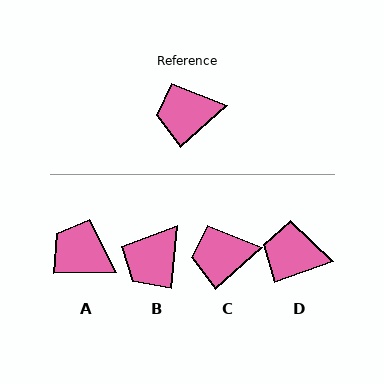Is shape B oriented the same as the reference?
No, it is off by about 43 degrees.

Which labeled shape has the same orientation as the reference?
C.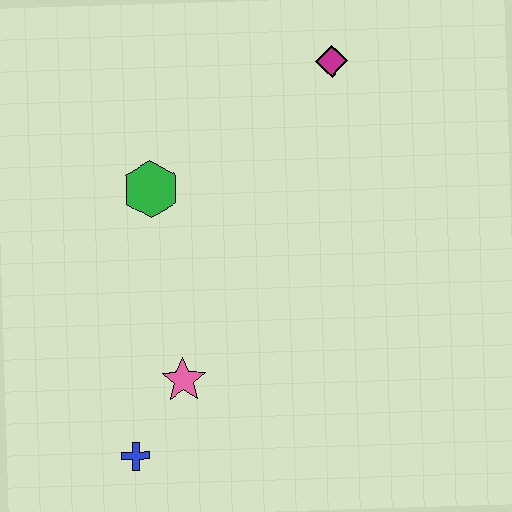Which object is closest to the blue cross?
The pink star is closest to the blue cross.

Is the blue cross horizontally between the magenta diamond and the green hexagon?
No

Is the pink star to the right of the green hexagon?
Yes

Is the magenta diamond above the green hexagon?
Yes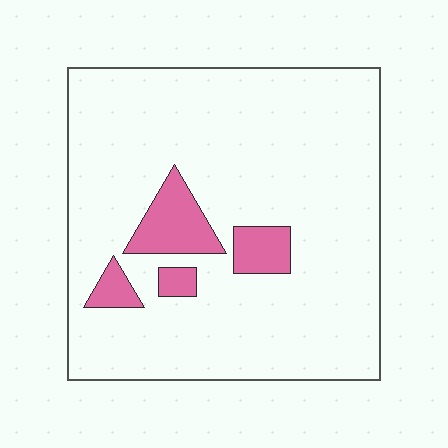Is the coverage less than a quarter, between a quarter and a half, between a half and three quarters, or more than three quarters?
Less than a quarter.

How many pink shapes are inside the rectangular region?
4.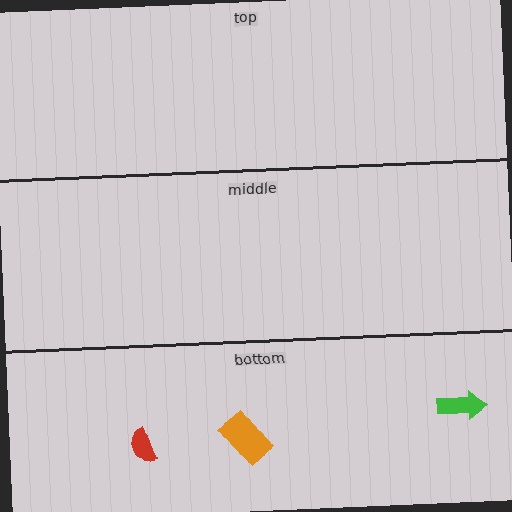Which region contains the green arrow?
The bottom region.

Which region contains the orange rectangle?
The bottom region.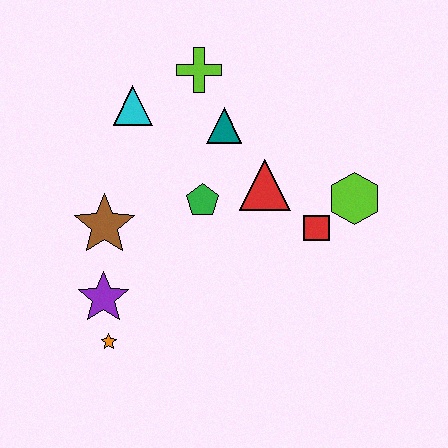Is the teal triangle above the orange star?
Yes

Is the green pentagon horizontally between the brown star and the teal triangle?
Yes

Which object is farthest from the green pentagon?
The orange star is farthest from the green pentagon.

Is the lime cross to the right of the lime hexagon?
No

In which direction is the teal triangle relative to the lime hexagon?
The teal triangle is to the left of the lime hexagon.